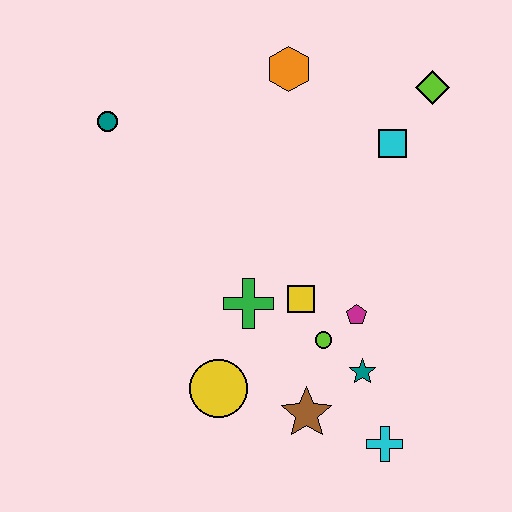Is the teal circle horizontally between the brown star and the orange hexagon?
No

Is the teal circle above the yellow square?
Yes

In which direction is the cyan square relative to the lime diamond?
The cyan square is below the lime diamond.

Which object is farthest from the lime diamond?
The yellow circle is farthest from the lime diamond.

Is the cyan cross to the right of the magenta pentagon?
Yes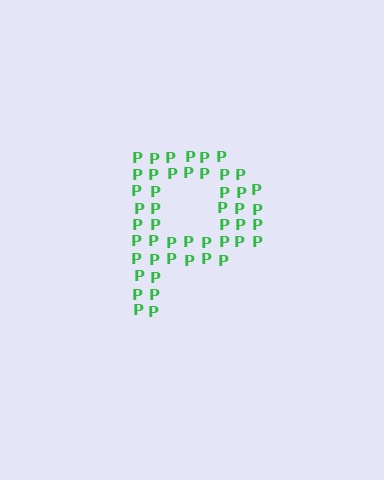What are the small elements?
The small elements are letter P's.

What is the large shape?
The large shape is the letter P.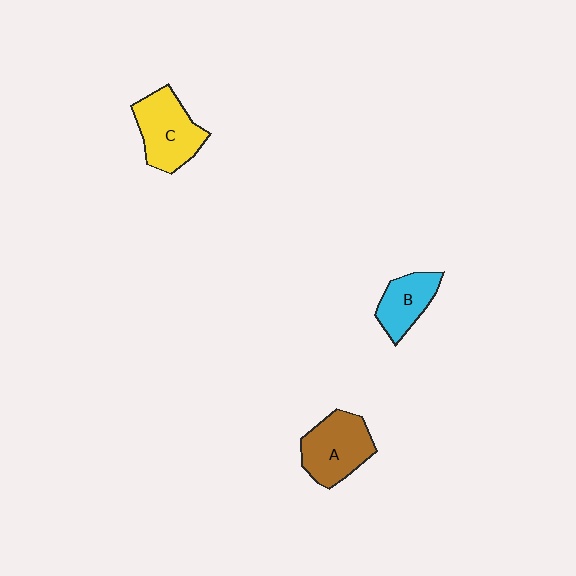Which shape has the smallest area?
Shape B (cyan).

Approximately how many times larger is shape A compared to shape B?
Approximately 1.4 times.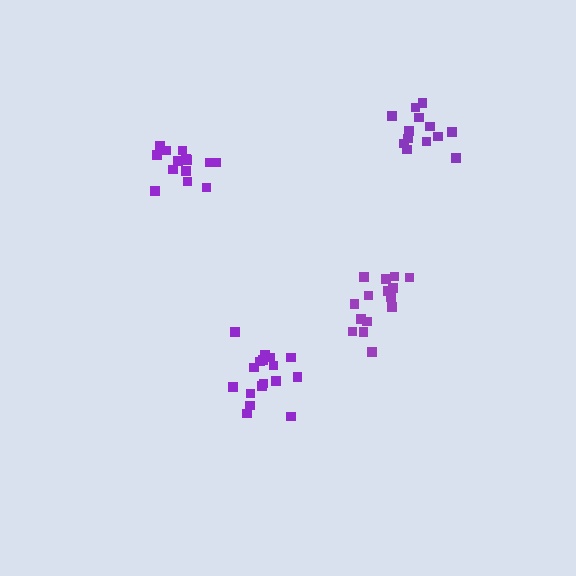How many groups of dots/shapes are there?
There are 4 groups.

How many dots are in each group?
Group 1: 17 dots, Group 2: 15 dots, Group 3: 15 dots, Group 4: 13 dots (60 total).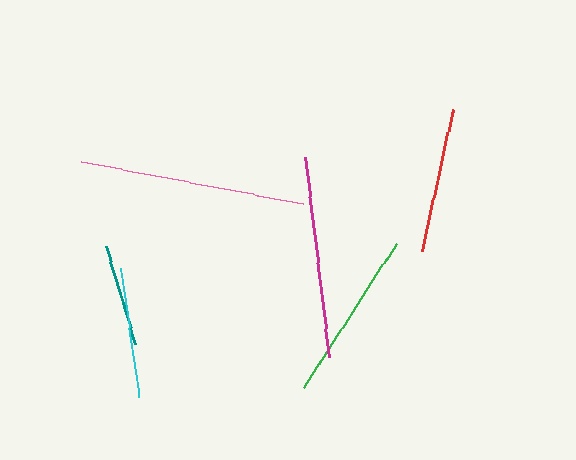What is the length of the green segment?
The green segment is approximately 172 pixels long.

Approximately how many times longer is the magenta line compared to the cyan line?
The magenta line is approximately 1.6 times the length of the cyan line.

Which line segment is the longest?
The pink line is the longest at approximately 226 pixels.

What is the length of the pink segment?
The pink segment is approximately 226 pixels long.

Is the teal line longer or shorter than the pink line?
The pink line is longer than the teal line.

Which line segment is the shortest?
The teal line is the shortest at approximately 102 pixels.